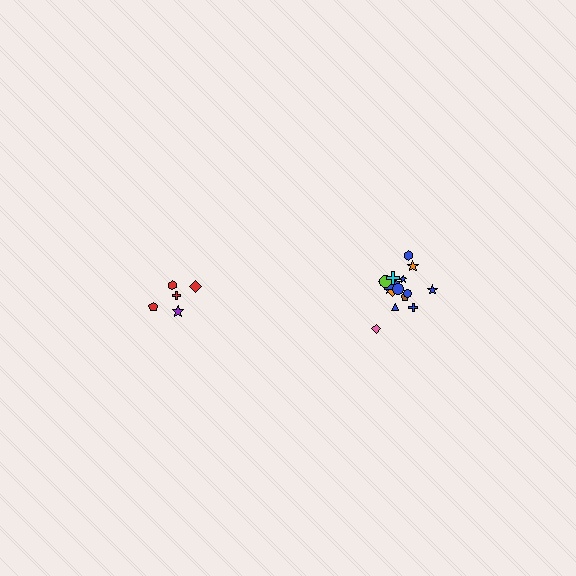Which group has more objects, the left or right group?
The right group.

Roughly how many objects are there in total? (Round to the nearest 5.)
Roughly 25 objects in total.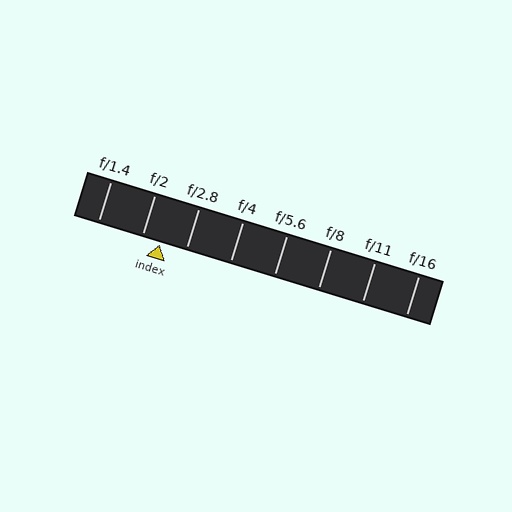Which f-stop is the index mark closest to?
The index mark is closest to f/2.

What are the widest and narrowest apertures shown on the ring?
The widest aperture shown is f/1.4 and the narrowest is f/16.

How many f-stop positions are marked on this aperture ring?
There are 8 f-stop positions marked.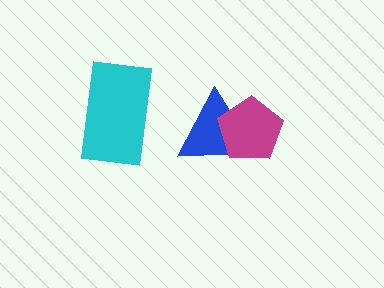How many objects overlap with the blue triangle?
1 object overlaps with the blue triangle.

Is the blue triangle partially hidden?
Yes, it is partially covered by another shape.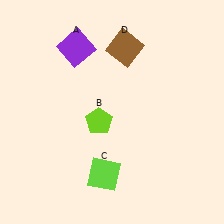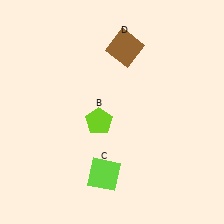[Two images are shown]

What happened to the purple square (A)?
The purple square (A) was removed in Image 2. It was in the top-left area of Image 1.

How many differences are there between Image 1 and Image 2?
There is 1 difference between the two images.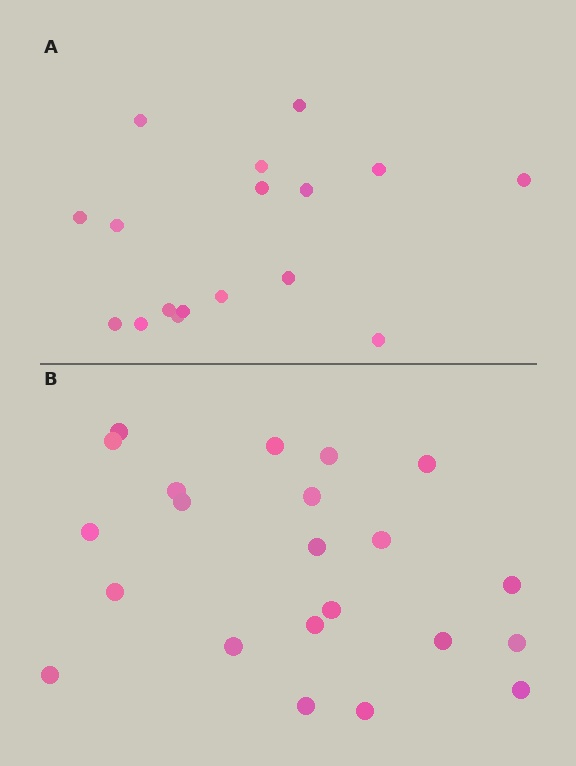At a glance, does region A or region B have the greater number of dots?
Region B (the bottom region) has more dots.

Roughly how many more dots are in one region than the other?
Region B has about 5 more dots than region A.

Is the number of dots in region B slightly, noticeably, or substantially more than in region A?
Region B has noticeably more, but not dramatically so. The ratio is roughly 1.3 to 1.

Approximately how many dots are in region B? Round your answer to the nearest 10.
About 20 dots. (The exact count is 22, which rounds to 20.)